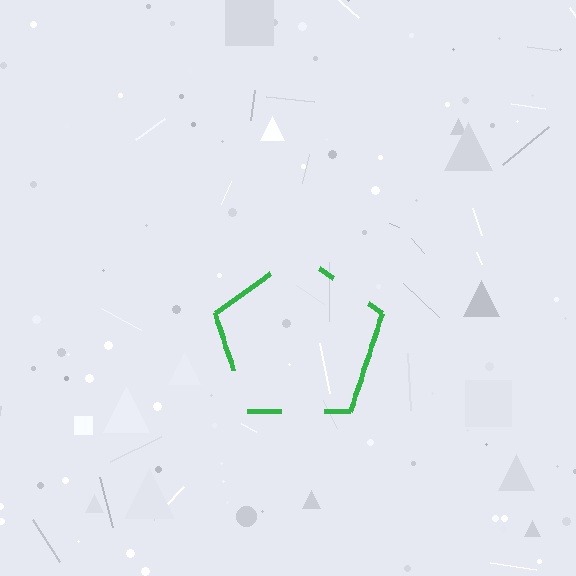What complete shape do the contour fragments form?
The contour fragments form a pentagon.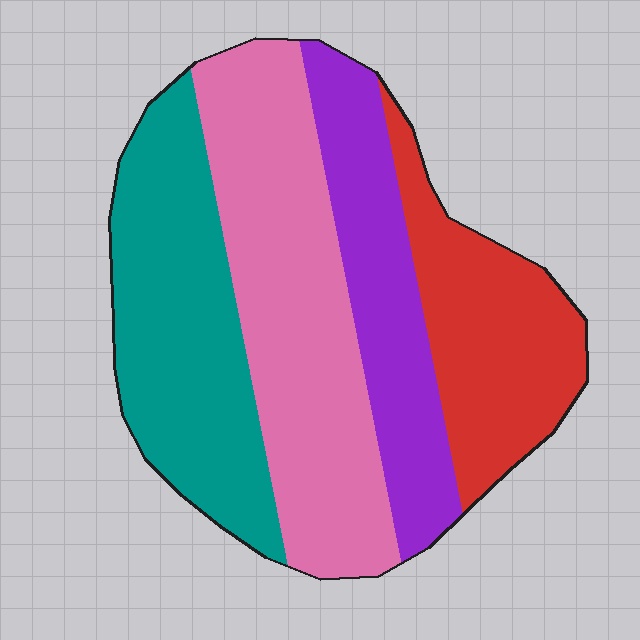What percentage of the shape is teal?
Teal covers roughly 25% of the shape.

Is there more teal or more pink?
Pink.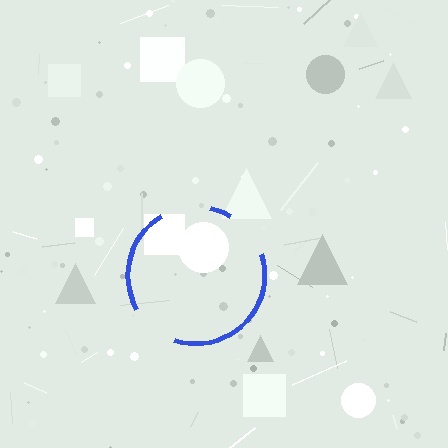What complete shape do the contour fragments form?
The contour fragments form a circle.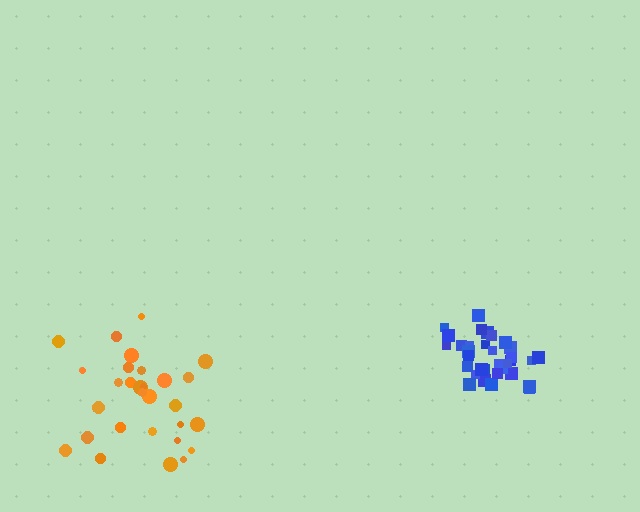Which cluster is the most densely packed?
Blue.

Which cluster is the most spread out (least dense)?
Orange.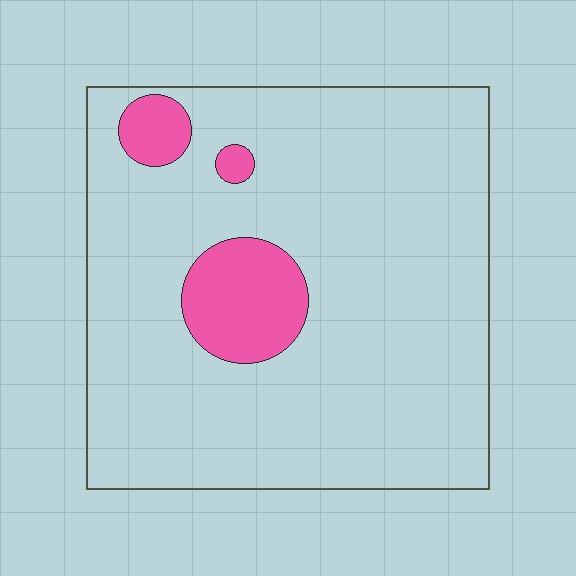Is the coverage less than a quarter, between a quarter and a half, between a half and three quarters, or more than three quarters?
Less than a quarter.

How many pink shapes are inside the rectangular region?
3.